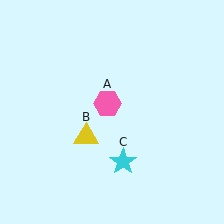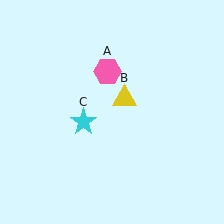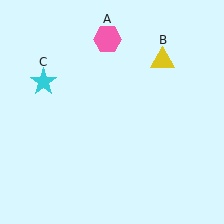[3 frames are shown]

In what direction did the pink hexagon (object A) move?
The pink hexagon (object A) moved up.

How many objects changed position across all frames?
3 objects changed position: pink hexagon (object A), yellow triangle (object B), cyan star (object C).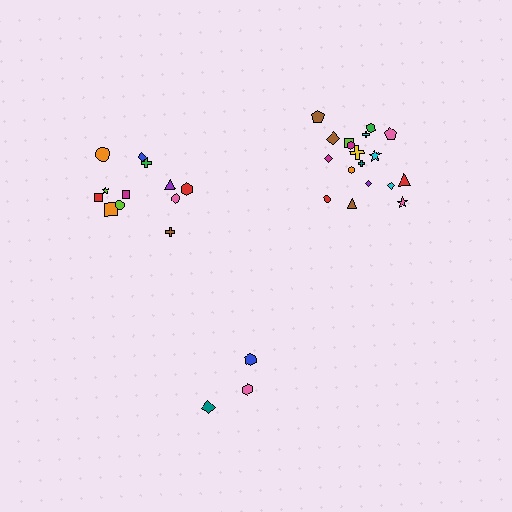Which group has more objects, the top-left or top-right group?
The top-right group.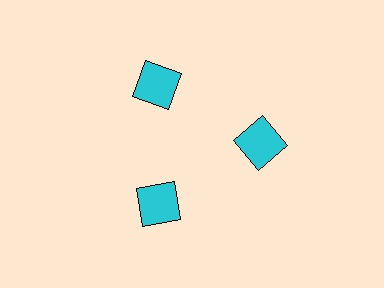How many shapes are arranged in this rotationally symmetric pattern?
There are 3 shapes, arranged in 3 groups of 1.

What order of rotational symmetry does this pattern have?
This pattern has 3-fold rotational symmetry.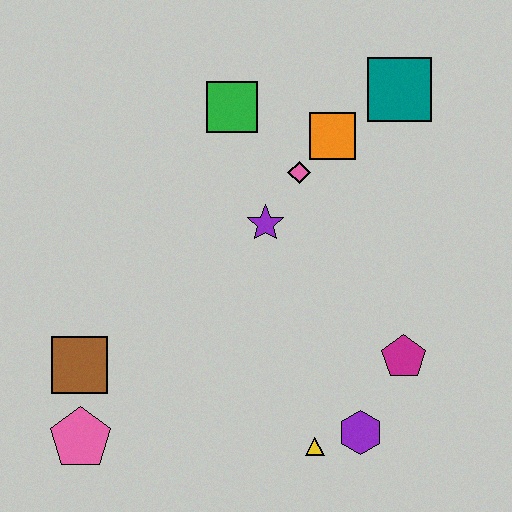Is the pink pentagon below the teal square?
Yes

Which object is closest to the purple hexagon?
The yellow triangle is closest to the purple hexagon.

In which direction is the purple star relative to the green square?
The purple star is below the green square.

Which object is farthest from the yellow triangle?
The teal square is farthest from the yellow triangle.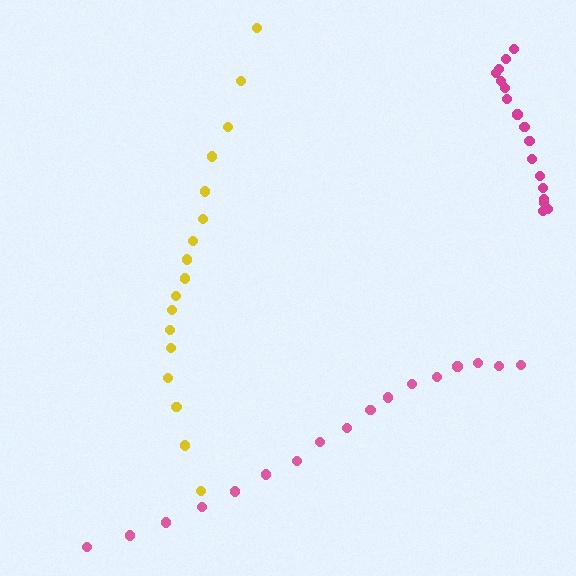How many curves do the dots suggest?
There are 3 distinct paths.